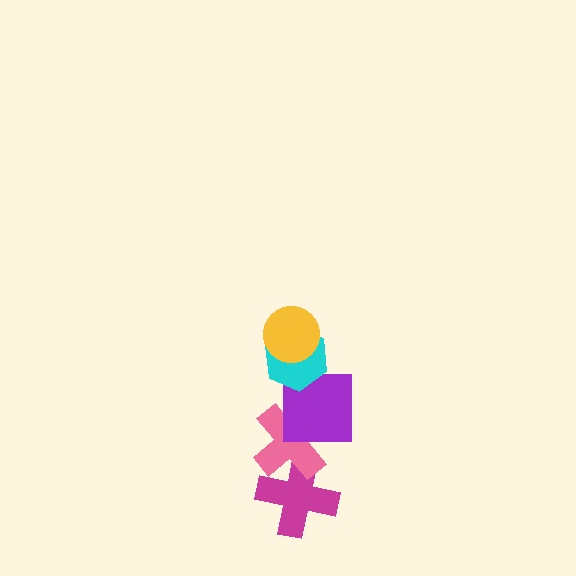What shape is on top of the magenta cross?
The pink cross is on top of the magenta cross.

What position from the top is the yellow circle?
The yellow circle is 1st from the top.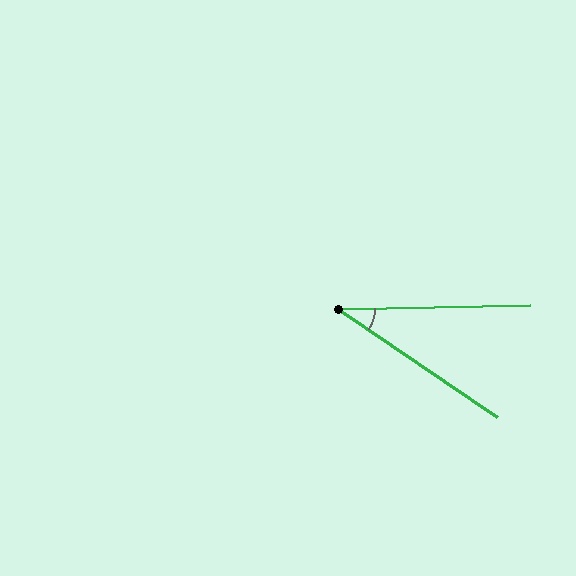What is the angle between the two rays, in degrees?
Approximately 35 degrees.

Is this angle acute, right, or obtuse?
It is acute.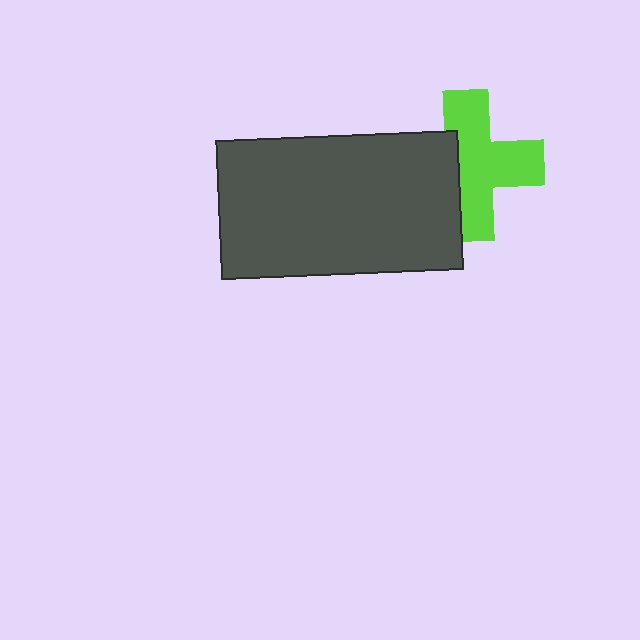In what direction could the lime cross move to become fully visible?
The lime cross could move right. That would shift it out from behind the dark gray rectangle entirely.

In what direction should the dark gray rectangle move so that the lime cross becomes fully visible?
The dark gray rectangle should move left. That is the shortest direction to clear the overlap and leave the lime cross fully visible.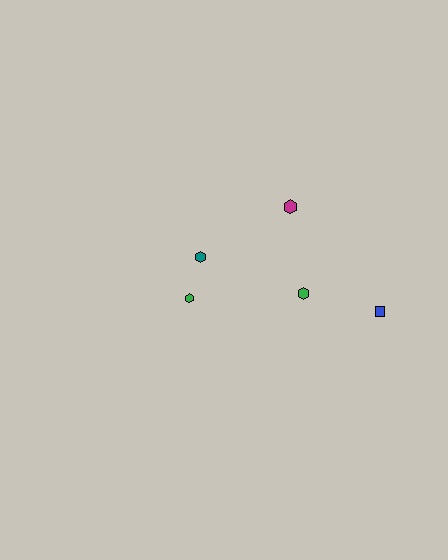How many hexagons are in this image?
There are 4 hexagons.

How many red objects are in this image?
There are no red objects.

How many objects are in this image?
There are 5 objects.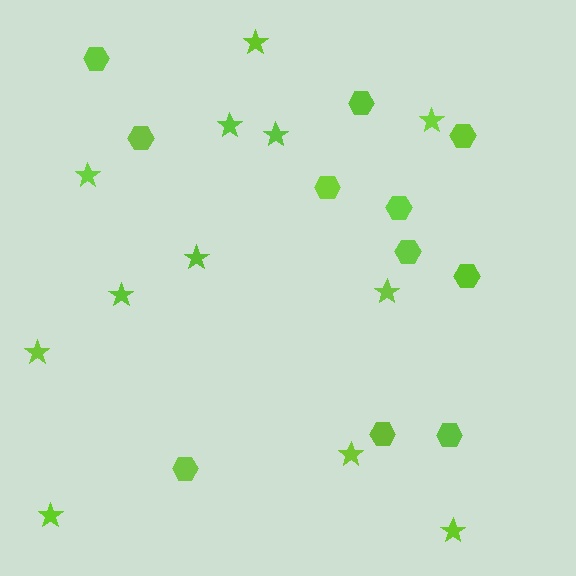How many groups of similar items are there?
There are 2 groups: one group of stars (12) and one group of hexagons (11).